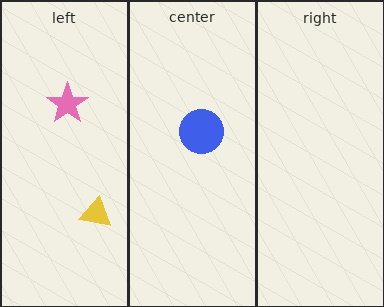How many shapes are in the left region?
2.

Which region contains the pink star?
The left region.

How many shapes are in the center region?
1.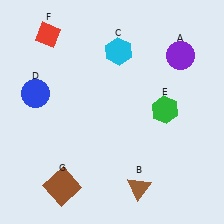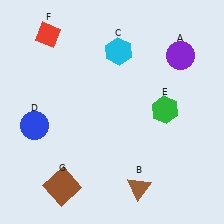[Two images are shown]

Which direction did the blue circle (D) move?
The blue circle (D) moved down.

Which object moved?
The blue circle (D) moved down.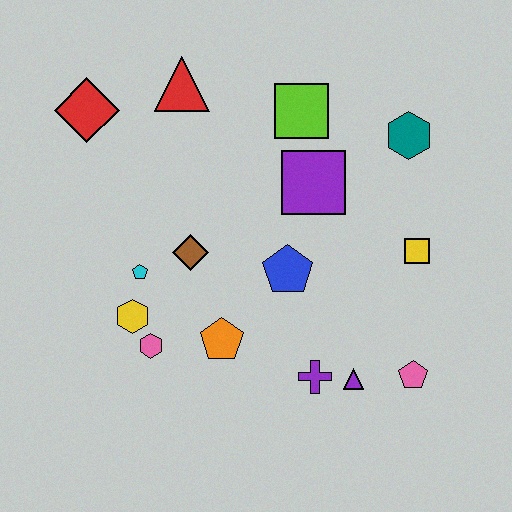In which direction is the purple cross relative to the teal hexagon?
The purple cross is below the teal hexagon.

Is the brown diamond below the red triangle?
Yes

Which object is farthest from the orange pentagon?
The teal hexagon is farthest from the orange pentagon.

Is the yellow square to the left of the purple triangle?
No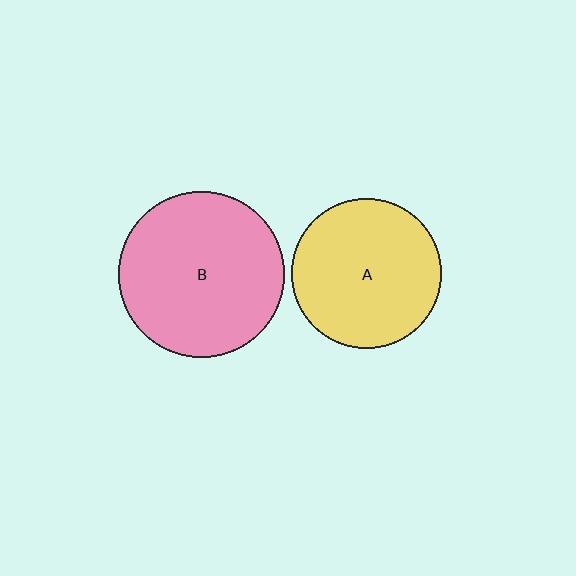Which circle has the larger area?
Circle B (pink).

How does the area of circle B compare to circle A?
Approximately 1.2 times.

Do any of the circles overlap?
No, none of the circles overlap.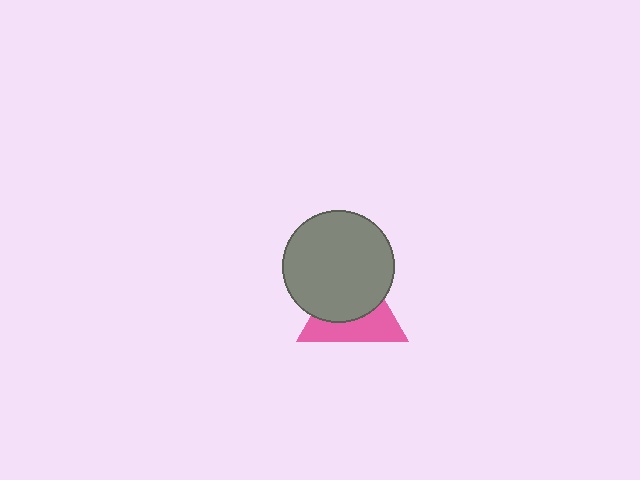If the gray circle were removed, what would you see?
You would see the complete pink triangle.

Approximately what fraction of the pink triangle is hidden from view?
Roughly 55% of the pink triangle is hidden behind the gray circle.